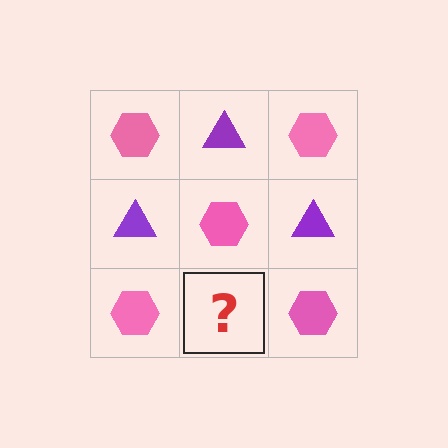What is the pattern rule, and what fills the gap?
The rule is that it alternates pink hexagon and purple triangle in a checkerboard pattern. The gap should be filled with a purple triangle.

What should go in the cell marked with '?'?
The missing cell should contain a purple triangle.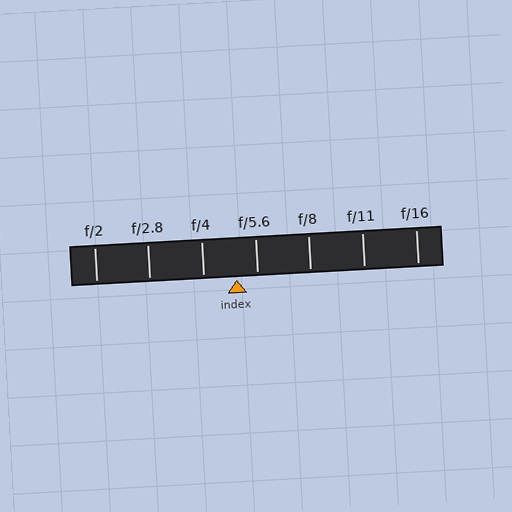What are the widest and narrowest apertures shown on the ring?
The widest aperture shown is f/2 and the narrowest is f/16.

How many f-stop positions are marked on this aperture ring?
There are 7 f-stop positions marked.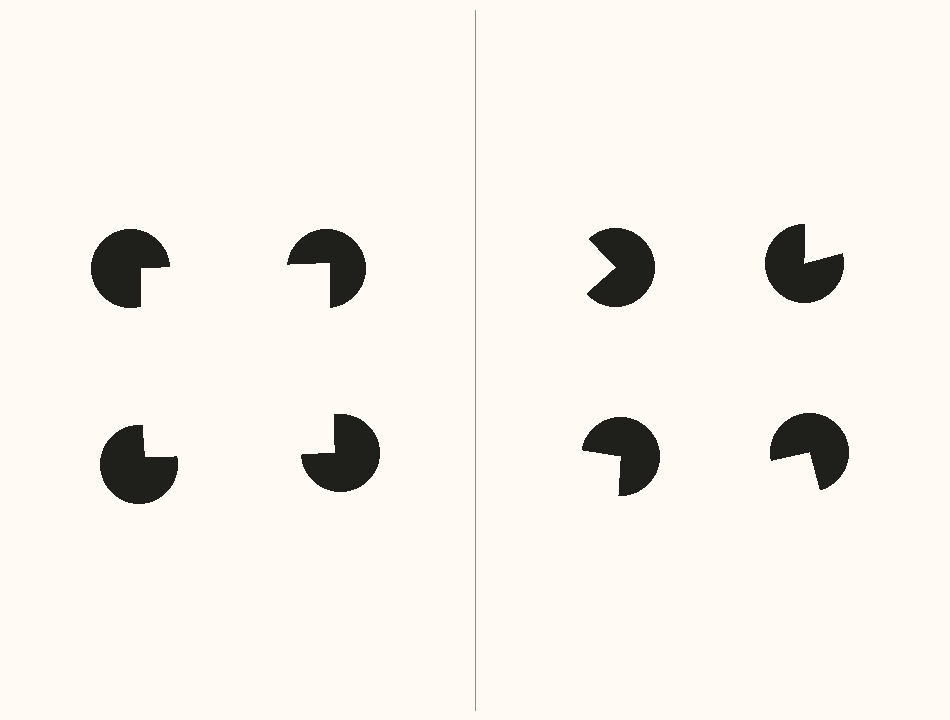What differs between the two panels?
The pac-man discs are positioned identically on both sides; only the wedge orientations differ. On the left they align to a square; on the right they are misaligned.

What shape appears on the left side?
An illusory square.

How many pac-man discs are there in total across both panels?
8 — 4 on each side.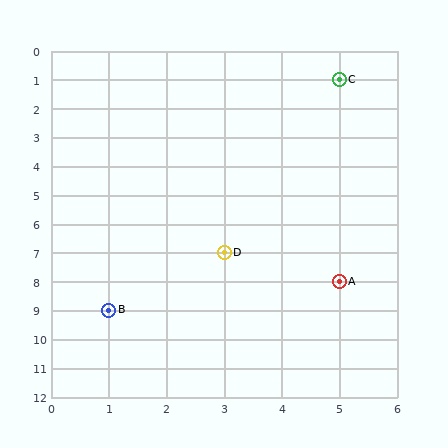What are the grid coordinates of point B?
Point B is at grid coordinates (1, 9).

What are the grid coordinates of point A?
Point A is at grid coordinates (5, 8).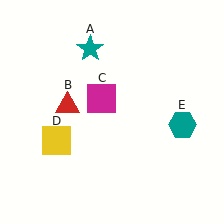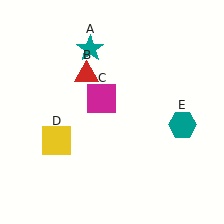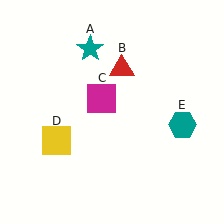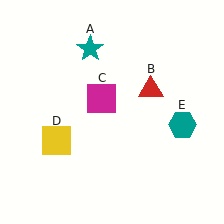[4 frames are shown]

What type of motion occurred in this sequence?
The red triangle (object B) rotated clockwise around the center of the scene.